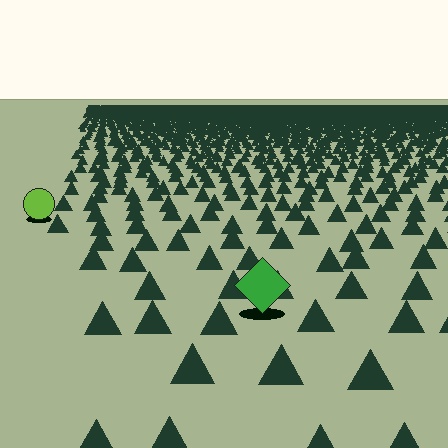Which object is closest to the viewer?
The green diamond is closest. The texture marks near it are larger and more spread out.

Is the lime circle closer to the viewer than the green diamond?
No. The green diamond is closer — you can tell from the texture gradient: the ground texture is coarser near it.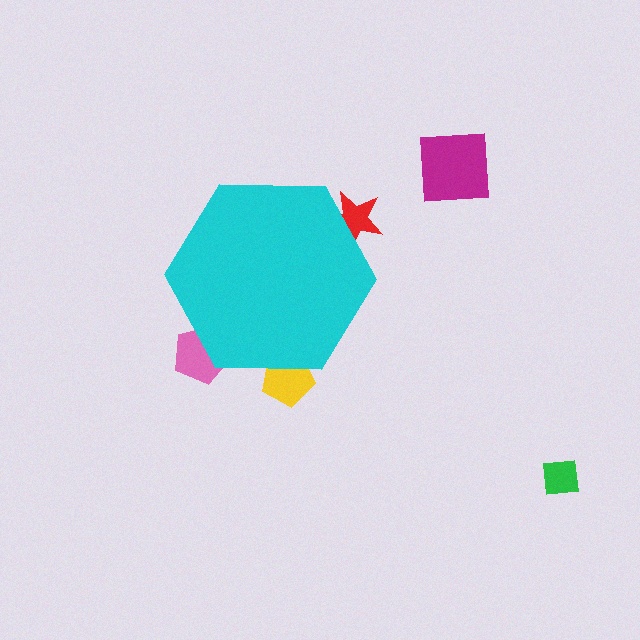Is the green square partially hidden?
No, the green square is fully visible.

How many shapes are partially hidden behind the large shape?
3 shapes are partially hidden.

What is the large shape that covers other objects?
A cyan hexagon.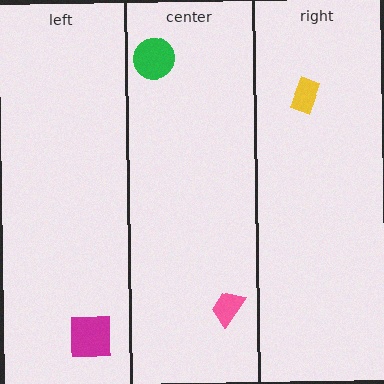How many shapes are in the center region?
2.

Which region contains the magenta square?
The left region.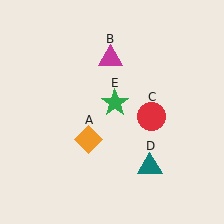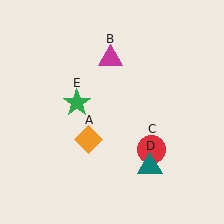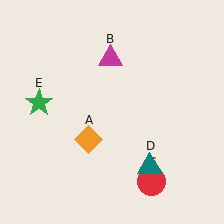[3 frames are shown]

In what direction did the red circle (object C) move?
The red circle (object C) moved down.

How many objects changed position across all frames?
2 objects changed position: red circle (object C), green star (object E).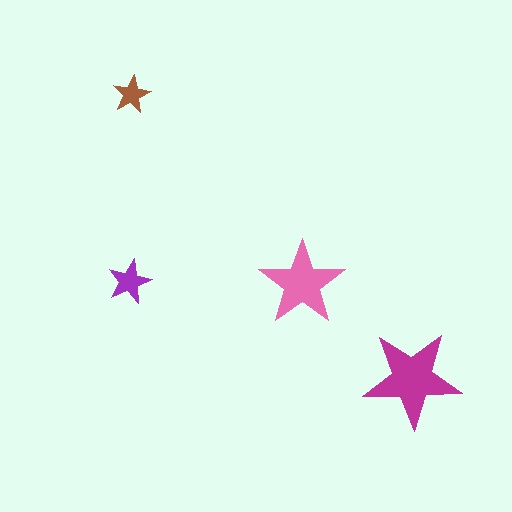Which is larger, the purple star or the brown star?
The purple one.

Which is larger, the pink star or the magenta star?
The magenta one.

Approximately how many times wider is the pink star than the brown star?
About 2.5 times wider.